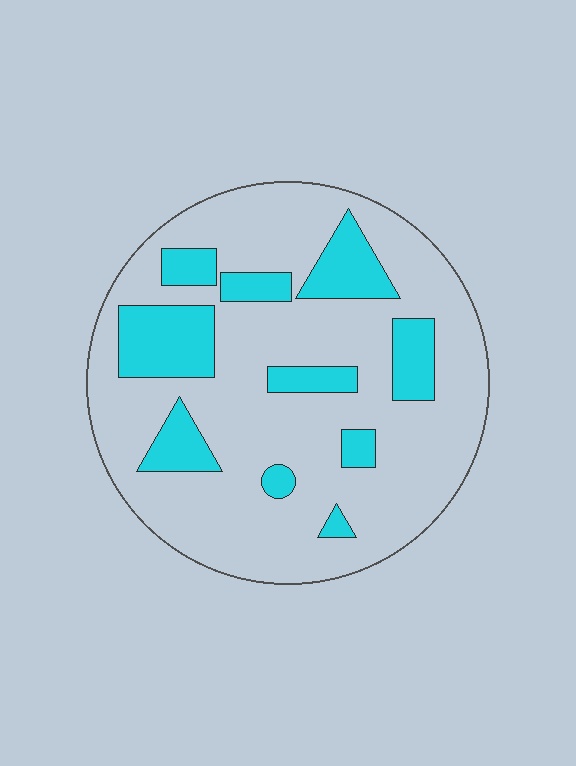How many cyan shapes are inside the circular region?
10.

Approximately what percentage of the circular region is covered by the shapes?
Approximately 20%.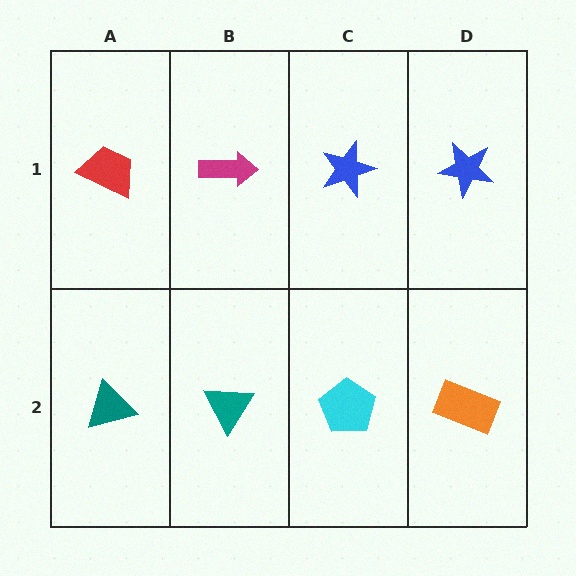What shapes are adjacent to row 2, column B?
A magenta arrow (row 1, column B), a teal triangle (row 2, column A), a cyan pentagon (row 2, column C).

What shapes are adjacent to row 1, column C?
A cyan pentagon (row 2, column C), a magenta arrow (row 1, column B), a blue star (row 1, column D).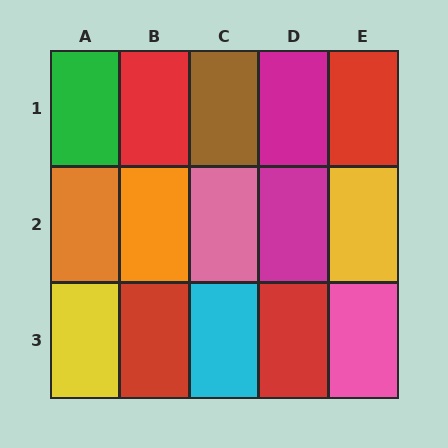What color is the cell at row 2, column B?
Orange.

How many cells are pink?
2 cells are pink.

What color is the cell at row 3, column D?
Red.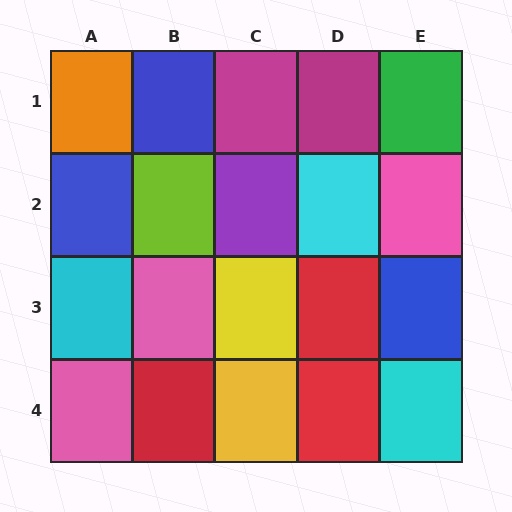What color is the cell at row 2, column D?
Cyan.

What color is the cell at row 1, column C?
Magenta.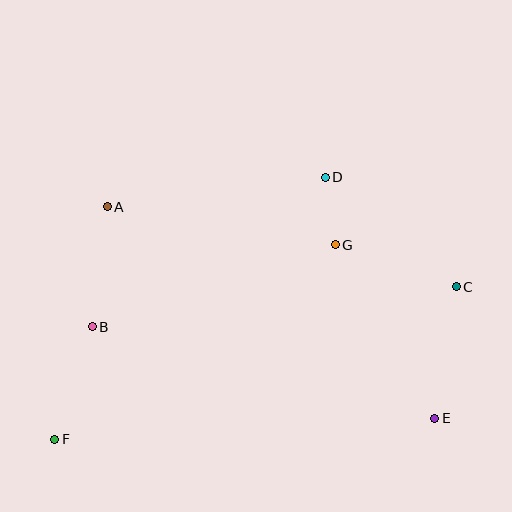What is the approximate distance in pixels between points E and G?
The distance between E and G is approximately 200 pixels.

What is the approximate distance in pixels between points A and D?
The distance between A and D is approximately 220 pixels.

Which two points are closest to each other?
Points D and G are closest to each other.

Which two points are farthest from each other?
Points C and F are farthest from each other.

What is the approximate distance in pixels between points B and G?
The distance between B and G is approximately 257 pixels.